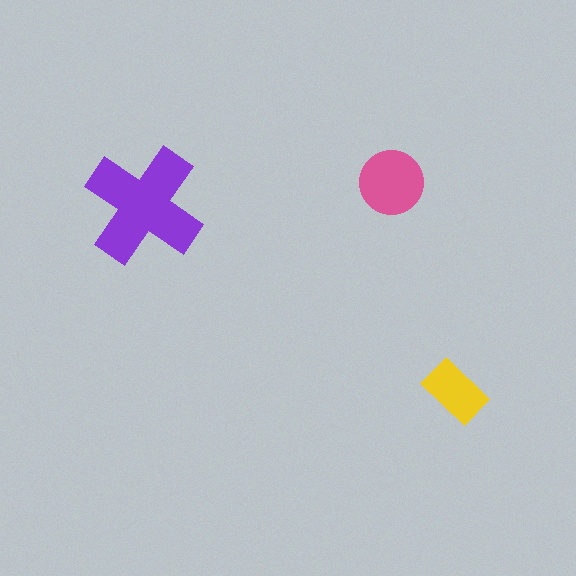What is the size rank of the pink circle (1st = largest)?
2nd.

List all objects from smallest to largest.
The yellow rectangle, the pink circle, the purple cross.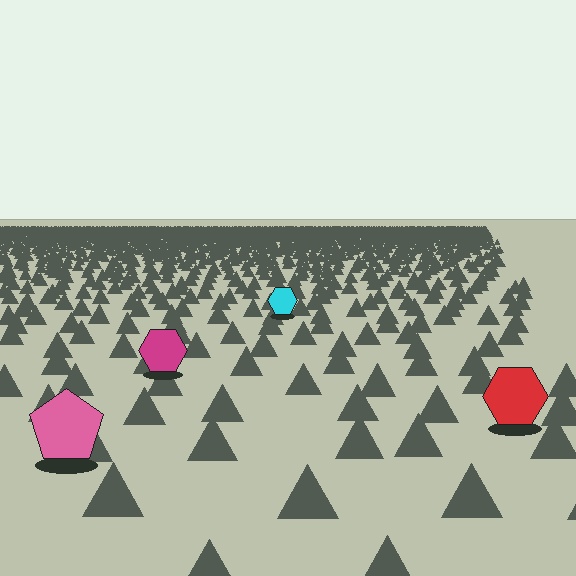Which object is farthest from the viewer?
The cyan hexagon is farthest from the viewer. It appears smaller and the ground texture around it is denser.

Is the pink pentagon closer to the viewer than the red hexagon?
Yes. The pink pentagon is closer — you can tell from the texture gradient: the ground texture is coarser near it.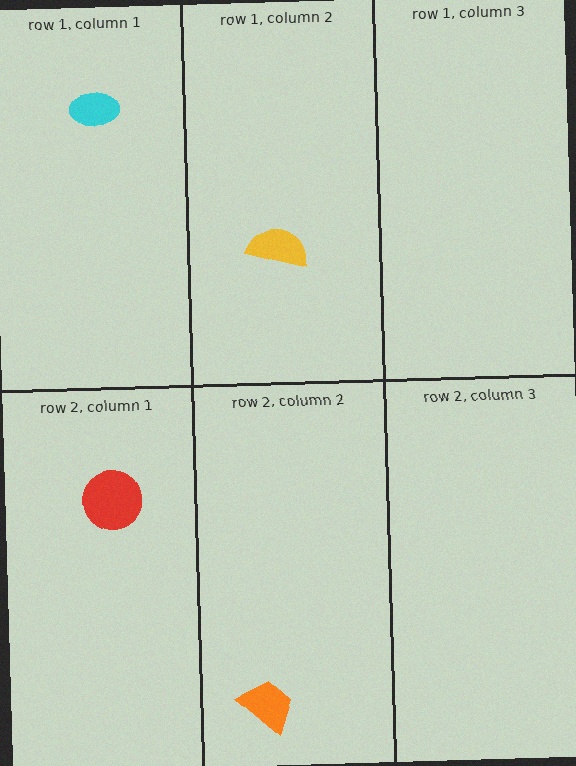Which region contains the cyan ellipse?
The row 1, column 1 region.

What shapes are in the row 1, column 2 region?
The yellow semicircle.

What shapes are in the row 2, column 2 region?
The orange trapezoid.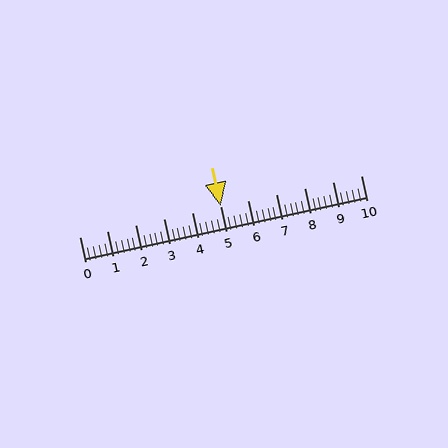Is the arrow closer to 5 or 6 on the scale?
The arrow is closer to 5.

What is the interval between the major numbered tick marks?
The major tick marks are spaced 1 units apart.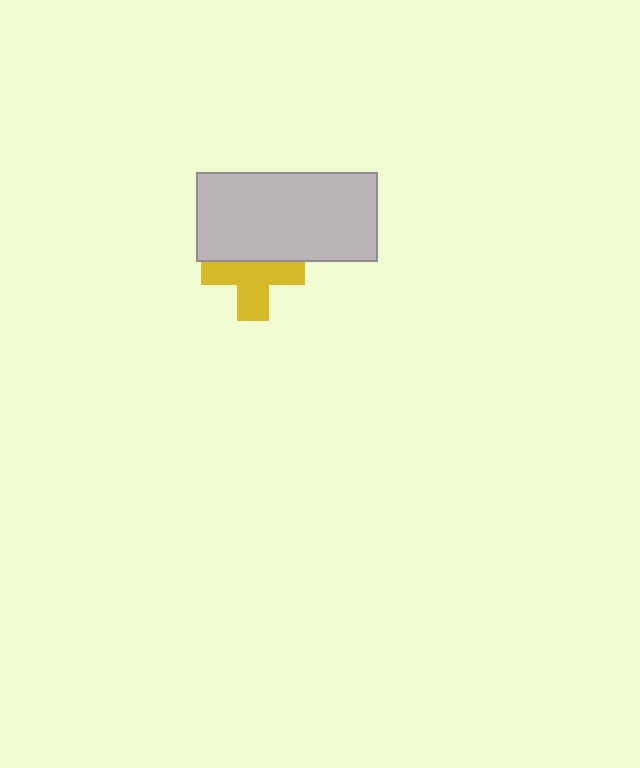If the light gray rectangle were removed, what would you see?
You would see the complete yellow cross.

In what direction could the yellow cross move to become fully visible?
The yellow cross could move down. That would shift it out from behind the light gray rectangle entirely.